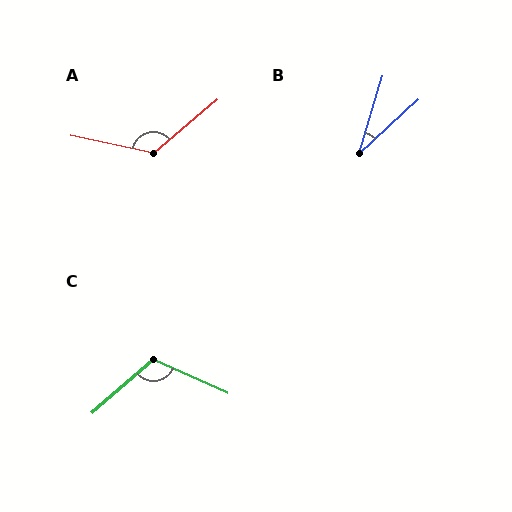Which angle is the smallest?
B, at approximately 31 degrees.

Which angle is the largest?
A, at approximately 127 degrees.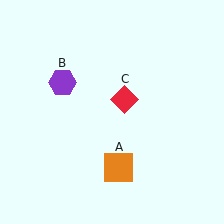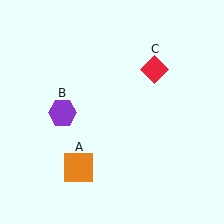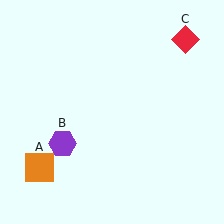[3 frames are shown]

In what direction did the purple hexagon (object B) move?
The purple hexagon (object B) moved down.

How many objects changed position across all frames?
3 objects changed position: orange square (object A), purple hexagon (object B), red diamond (object C).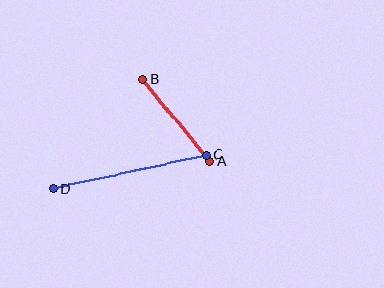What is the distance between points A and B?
The distance is approximately 107 pixels.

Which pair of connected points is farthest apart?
Points C and D are farthest apart.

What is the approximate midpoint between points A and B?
The midpoint is at approximately (176, 121) pixels.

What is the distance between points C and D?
The distance is approximately 157 pixels.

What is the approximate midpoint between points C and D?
The midpoint is at approximately (130, 172) pixels.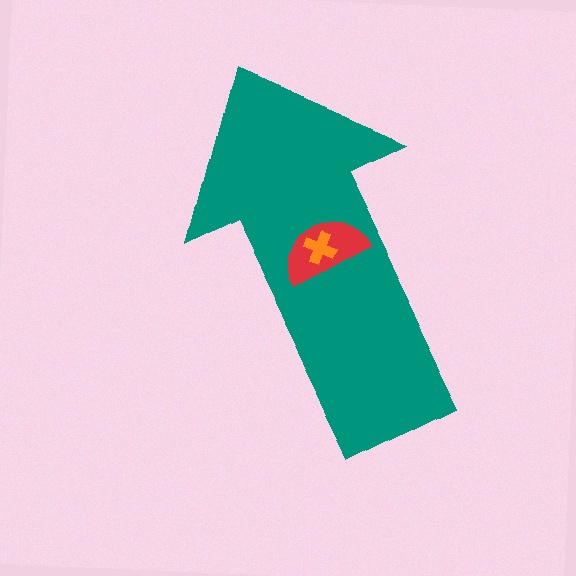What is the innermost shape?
The orange cross.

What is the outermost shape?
The teal arrow.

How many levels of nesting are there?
3.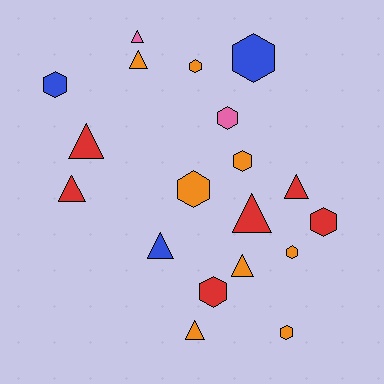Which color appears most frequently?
Orange, with 8 objects.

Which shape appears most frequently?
Hexagon, with 10 objects.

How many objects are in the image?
There are 19 objects.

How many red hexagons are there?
There are 2 red hexagons.